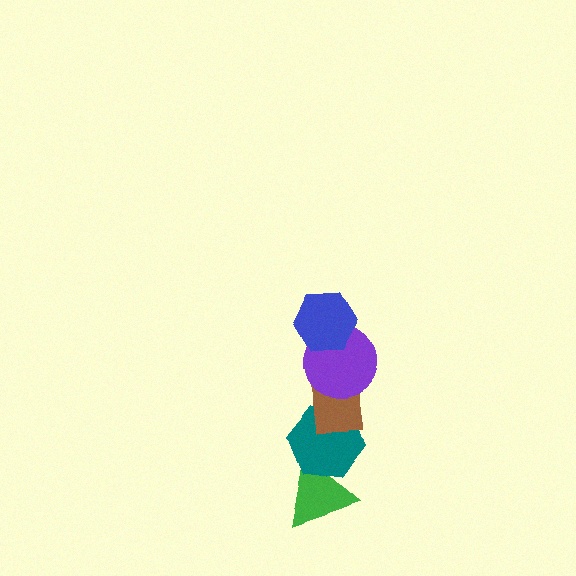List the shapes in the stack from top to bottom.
From top to bottom: the blue hexagon, the purple circle, the brown rectangle, the teal hexagon, the green triangle.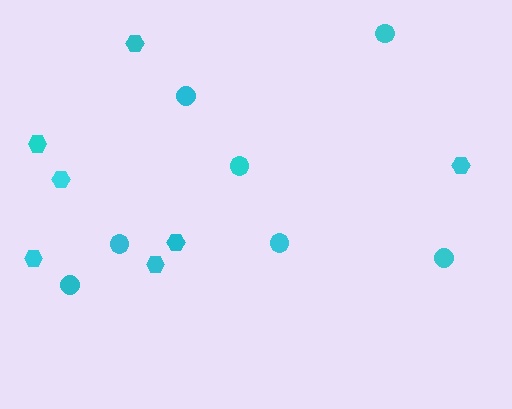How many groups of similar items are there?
There are 2 groups: one group of circles (7) and one group of hexagons (7).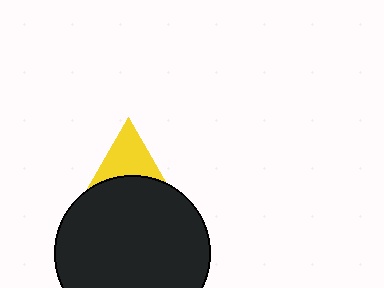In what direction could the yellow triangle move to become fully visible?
The yellow triangle could move up. That would shift it out from behind the black circle entirely.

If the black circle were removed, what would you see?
You would see the complete yellow triangle.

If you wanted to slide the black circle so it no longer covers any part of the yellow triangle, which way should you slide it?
Slide it down — that is the most direct way to separate the two shapes.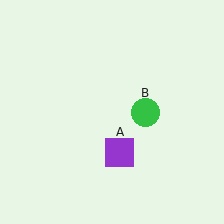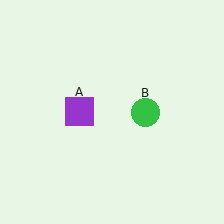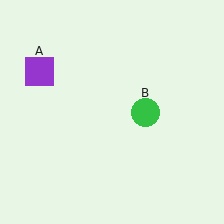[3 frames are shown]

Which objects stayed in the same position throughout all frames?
Green circle (object B) remained stationary.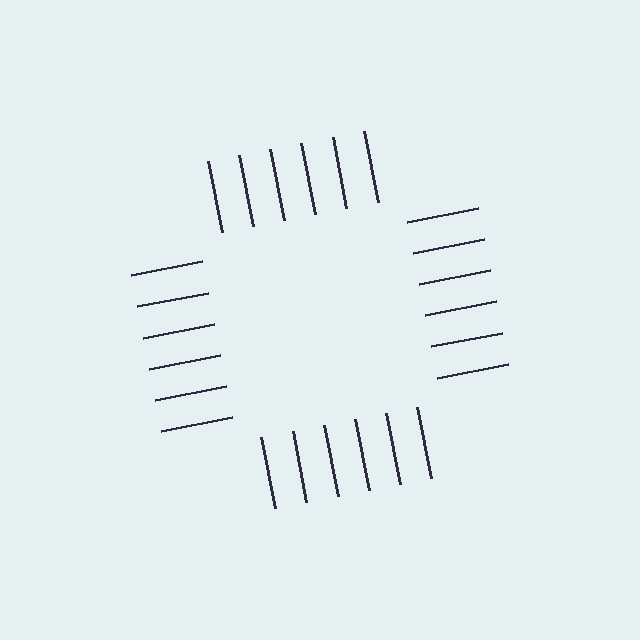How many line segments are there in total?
24 — 6 along each of the 4 edges.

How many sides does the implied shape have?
4 sides — the line-ends trace a square.